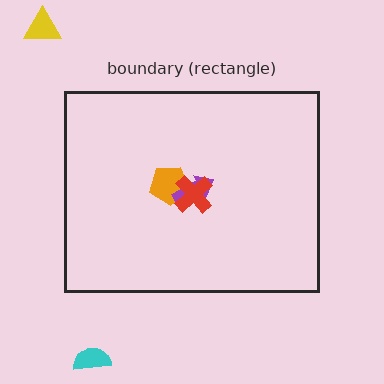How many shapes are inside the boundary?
3 inside, 2 outside.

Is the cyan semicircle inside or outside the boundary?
Outside.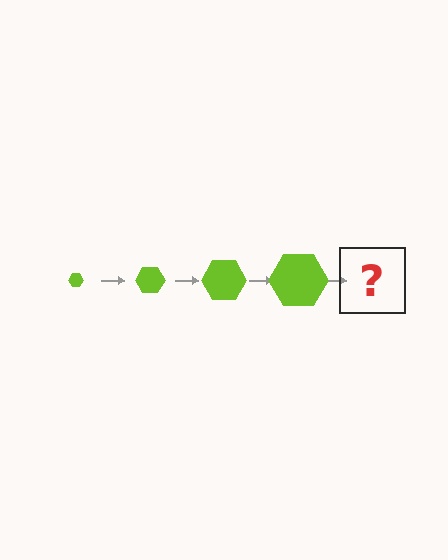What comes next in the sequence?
The next element should be a lime hexagon, larger than the previous one.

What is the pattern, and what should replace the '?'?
The pattern is that the hexagon gets progressively larger each step. The '?' should be a lime hexagon, larger than the previous one.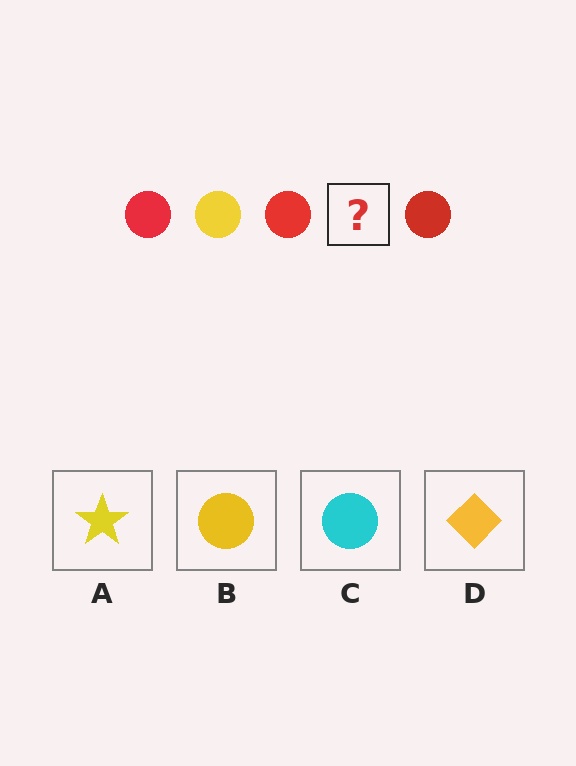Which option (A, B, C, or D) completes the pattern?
B.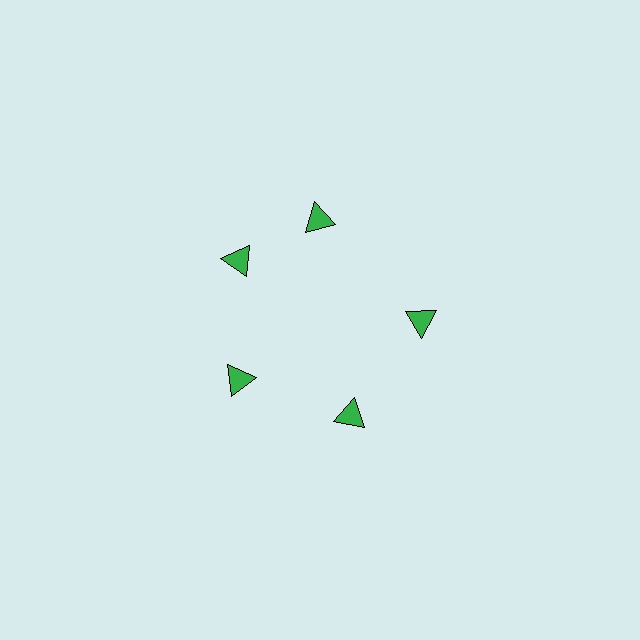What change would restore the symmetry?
The symmetry would be restored by rotating it back into even spacing with its neighbors so that all 5 triangles sit at equal angles and equal distance from the center.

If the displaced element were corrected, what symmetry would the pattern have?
It would have 5-fold rotational symmetry — the pattern would map onto itself every 72 degrees.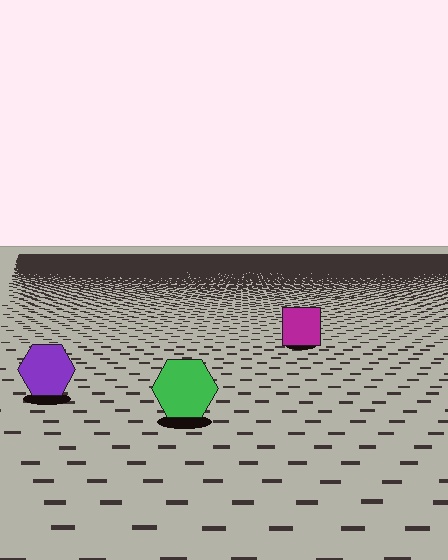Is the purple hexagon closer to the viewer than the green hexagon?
No. The green hexagon is closer — you can tell from the texture gradient: the ground texture is coarser near it.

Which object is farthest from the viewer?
The magenta square is farthest from the viewer. It appears smaller and the ground texture around it is denser.